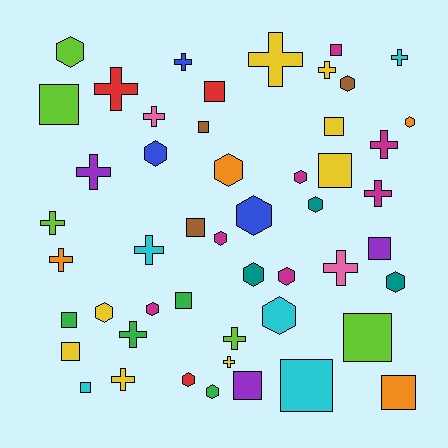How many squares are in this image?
There are 16 squares.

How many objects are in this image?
There are 50 objects.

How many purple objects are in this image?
There are 3 purple objects.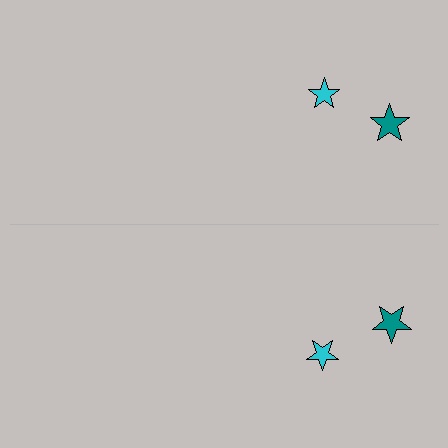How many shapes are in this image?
There are 4 shapes in this image.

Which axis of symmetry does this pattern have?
The pattern has a horizontal axis of symmetry running through the center of the image.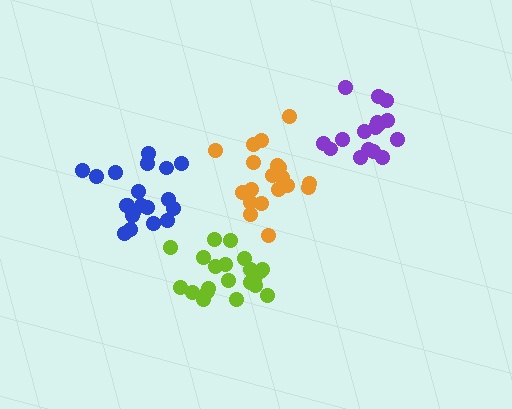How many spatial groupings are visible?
There are 4 spatial groupings.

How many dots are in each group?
Group 1: 21 dots, Group 2: 16 dots, Group 3: 20 dots, Group 4: 20 dots (77 total).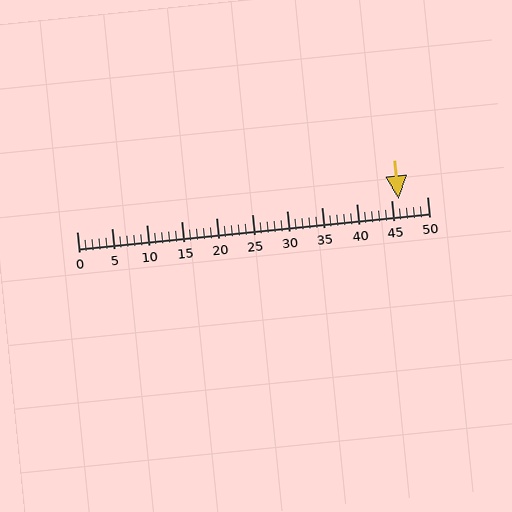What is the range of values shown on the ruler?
The ruler shows values from 0 to 50.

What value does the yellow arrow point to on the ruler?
The yellow arrow points to approximately 46.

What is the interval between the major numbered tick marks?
The major tick marks are spaced 5 units apart.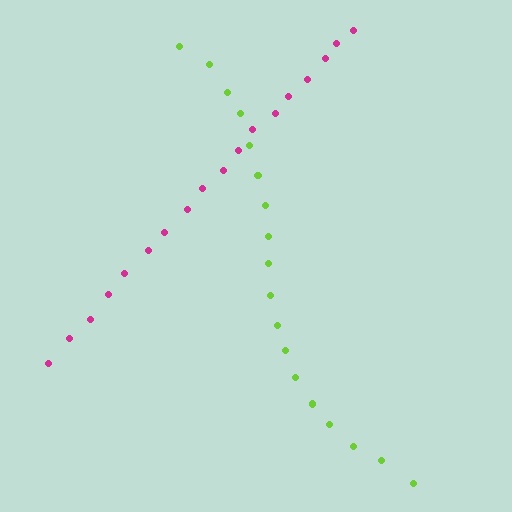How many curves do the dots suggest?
There are 2 distinct paths.